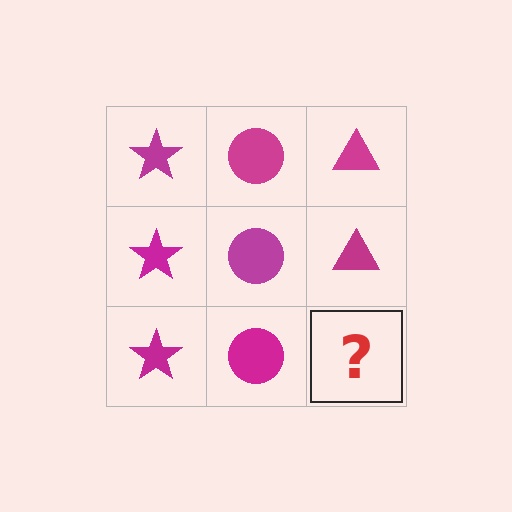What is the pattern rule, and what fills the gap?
The rule is that each column has a consistent shape. The gap should be filled with a magenta triangle.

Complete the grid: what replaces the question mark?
The question mark should be replaced with a magenta triangle.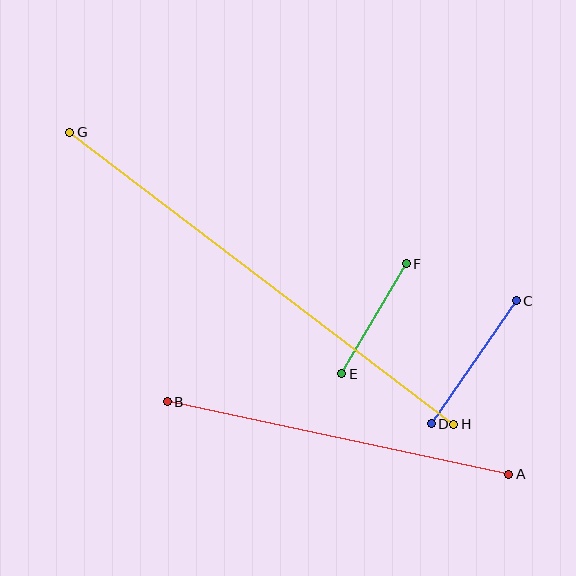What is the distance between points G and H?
The distance is approximately 482 pixels.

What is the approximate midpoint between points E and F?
The midpoint is at approximately (374, 319) pixels.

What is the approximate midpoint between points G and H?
The midpoint is at approximately (262, 278) pixels.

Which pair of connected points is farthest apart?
Points G and H are farthest apart.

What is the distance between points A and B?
The distance is approximately 349 pixels.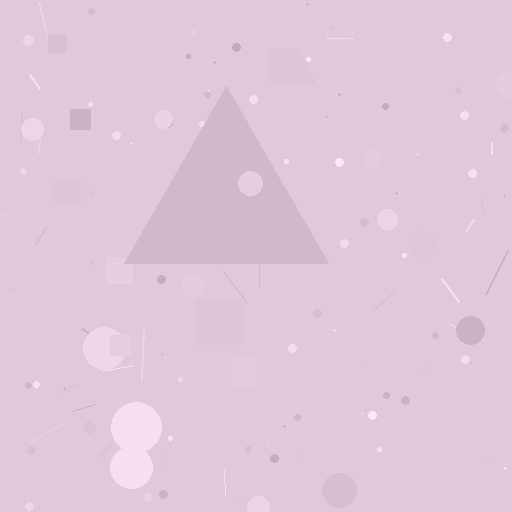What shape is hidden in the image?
A triangle is hidden in the image.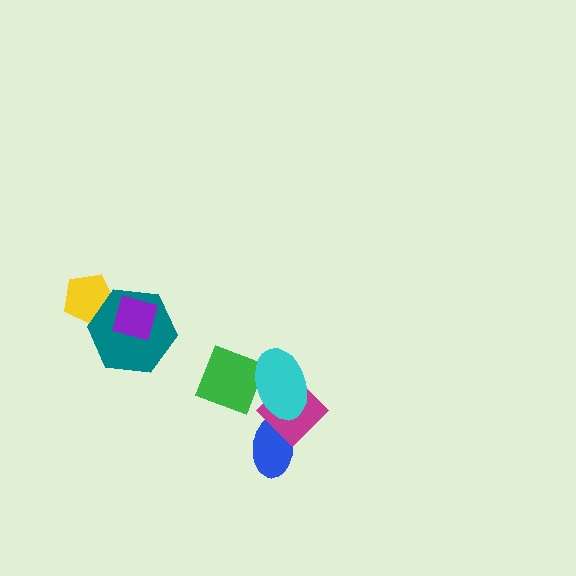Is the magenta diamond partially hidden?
Yes, it is partially covered by another shape.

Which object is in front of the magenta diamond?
The cyan ellipse is in front of the magenta diamond.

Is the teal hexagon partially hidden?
Yes, it is partially covered by another shape.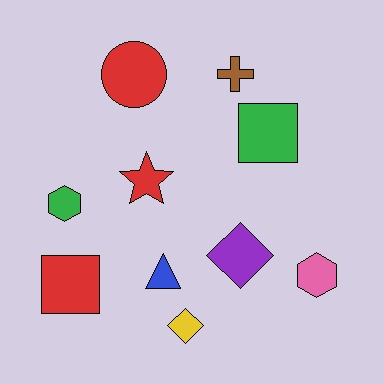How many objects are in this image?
There are 10 objects.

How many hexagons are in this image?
There are 2 hexagons.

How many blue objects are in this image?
There is 1 blue object.